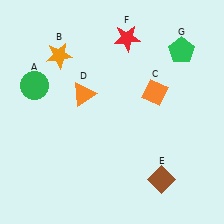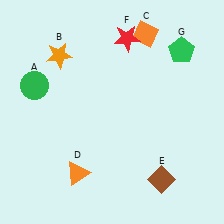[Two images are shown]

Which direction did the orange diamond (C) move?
The orange diamond (C) moved up.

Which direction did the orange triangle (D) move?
The orange triangle (D) moved down.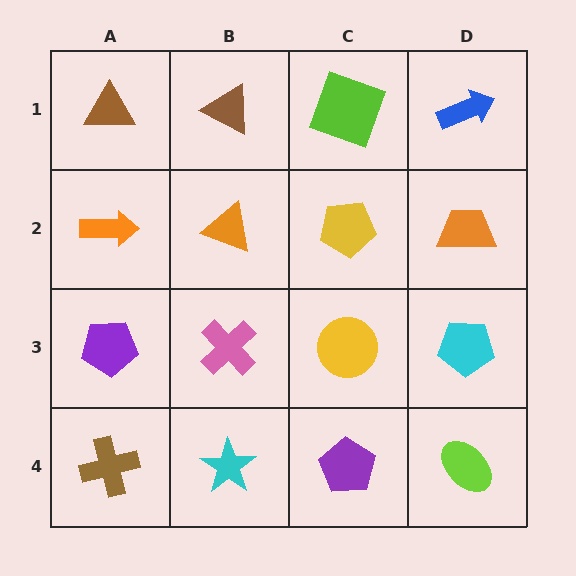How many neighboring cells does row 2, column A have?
3.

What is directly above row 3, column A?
An orange arrow.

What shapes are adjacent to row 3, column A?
An orange arrow (row 2, column A), a brown cross (row 4, column A), a pink cross (row 3, column B).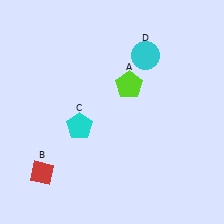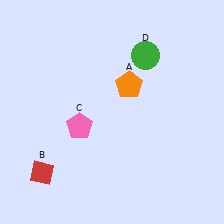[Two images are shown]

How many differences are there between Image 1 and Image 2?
There are 3 differences between the two images.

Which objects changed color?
A changed from lime to orange. C changed from cyan to pink. D changed from cyan to green.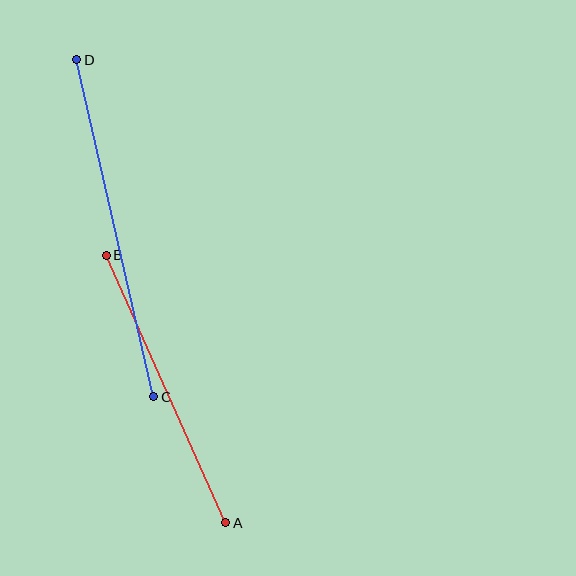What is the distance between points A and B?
The distance is approximately 293 pixels.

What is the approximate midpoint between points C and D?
The midpoint is at approximately (115, 228) pixels.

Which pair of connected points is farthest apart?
Points C and D are farthest apart.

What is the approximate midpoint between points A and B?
The midpoint is at approximately (166, 389) pixels.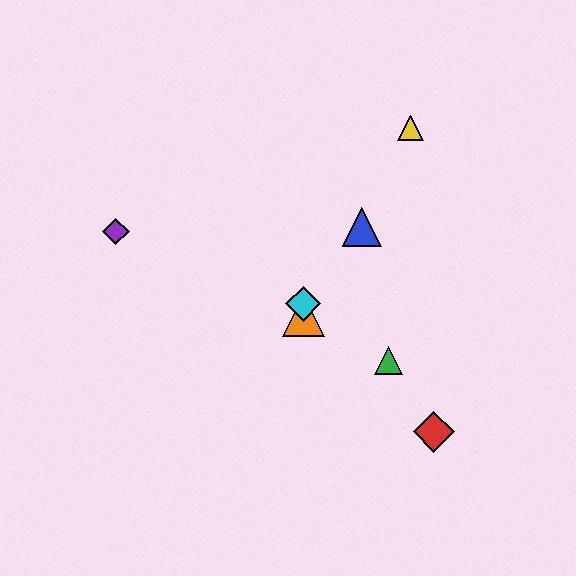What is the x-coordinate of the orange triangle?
The orange triangle is at x≈303.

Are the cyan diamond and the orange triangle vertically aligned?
Yes, both are at x≈303.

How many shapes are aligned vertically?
2 shapes (the orange triangle, the cyan diamond) are aligned vertically.